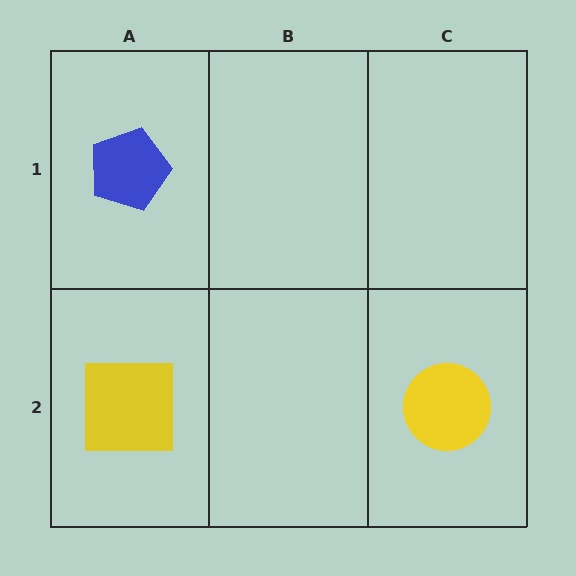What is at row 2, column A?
A yellow square.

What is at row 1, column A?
A blue pentagon.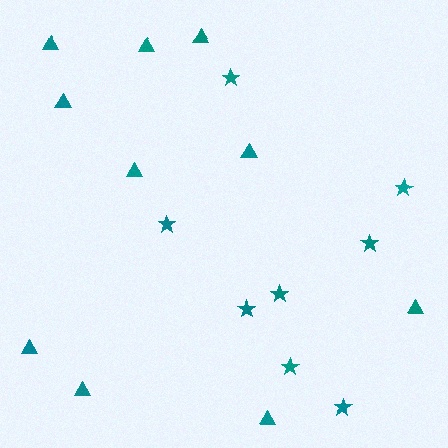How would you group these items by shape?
There are 2 groups: one group of triangles (10) and one group of stars (8).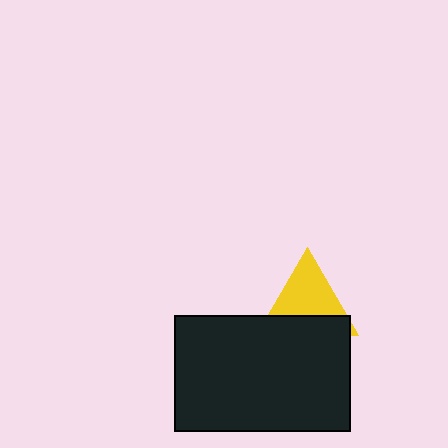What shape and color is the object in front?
The object in front is a black rectangle.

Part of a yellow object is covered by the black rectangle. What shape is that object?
It is a triangle.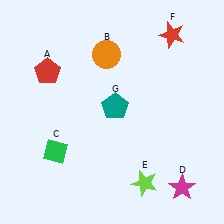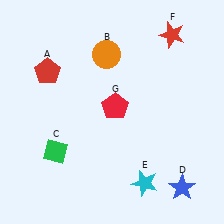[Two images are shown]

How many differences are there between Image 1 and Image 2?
There are 3 differences between the two images.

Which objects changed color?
D changed from magenta to blue. E changed from lime to cyan. G changed from teal to red.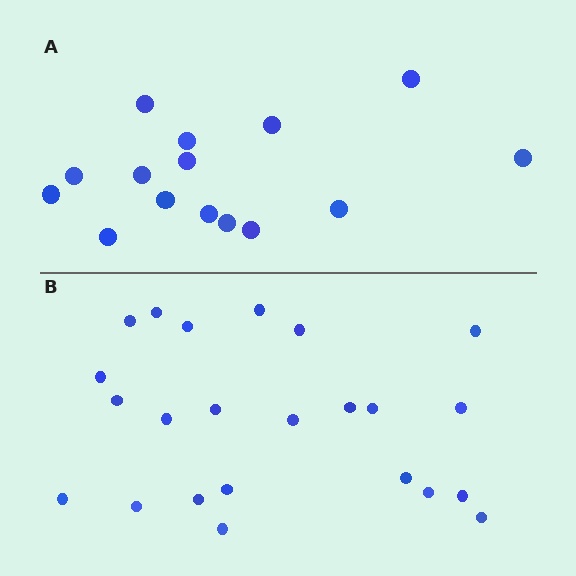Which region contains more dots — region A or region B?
Region B (the bottom region) has more dots.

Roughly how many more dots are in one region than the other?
Region B has roughly 8 or so more dots than region A.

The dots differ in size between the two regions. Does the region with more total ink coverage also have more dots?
No. Region A has more total ink coverage because its dots are larger, but region B actually contains more individual dots. Total area can be misleading — the number of items is what matters here.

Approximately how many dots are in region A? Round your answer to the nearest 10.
About 20 dots. (The exact count is 15, which rounds to 20.)